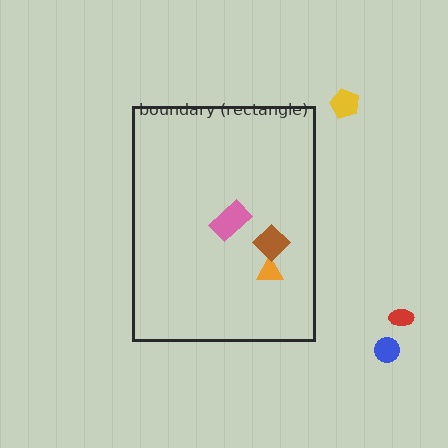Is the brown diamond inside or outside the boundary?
Inside.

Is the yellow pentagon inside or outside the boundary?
Outside.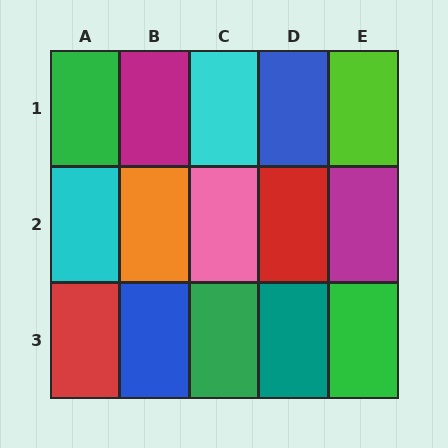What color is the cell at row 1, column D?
Blue.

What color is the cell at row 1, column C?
Cyan.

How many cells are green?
3 cells are green.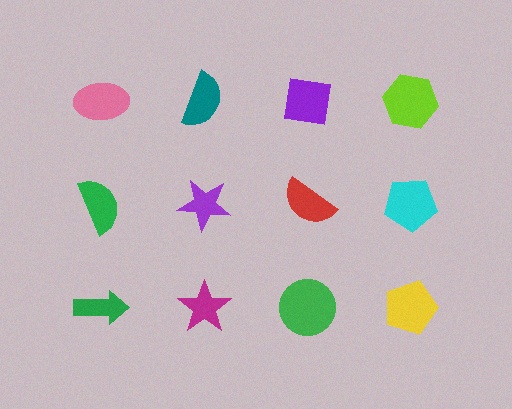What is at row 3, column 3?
A green circle.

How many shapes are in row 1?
4 shapes.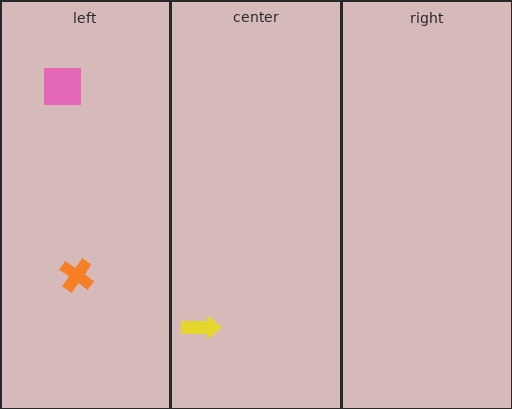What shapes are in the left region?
The orange cross, the pink square.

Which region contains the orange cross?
The left region.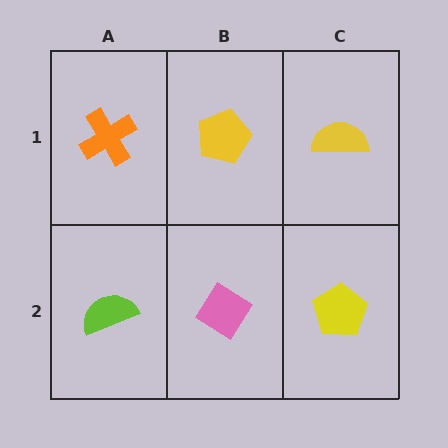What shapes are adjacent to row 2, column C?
A yellow semicircle (row 1, column C), a pink diamond (row 2, column B).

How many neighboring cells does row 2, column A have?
2.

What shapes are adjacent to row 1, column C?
A yellow pentagon (row 2, column C), a yellow pentagon (row 1, column B).